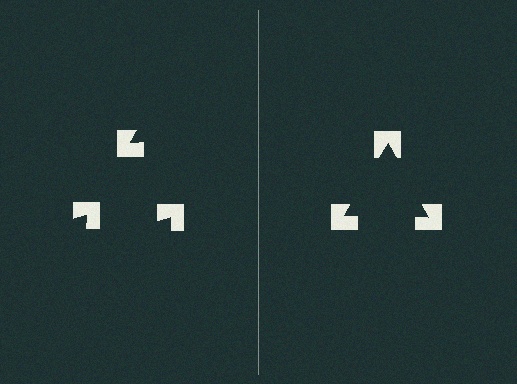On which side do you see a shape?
An illusory triangle appears on the right side. On the left side the wedge cuts are rotated, so no coherent shape forms.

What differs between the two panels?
The notched squares are positioned identically on both sides; only the wedge orientations differ. On the right they align to a triangle; on the left they are misaligned.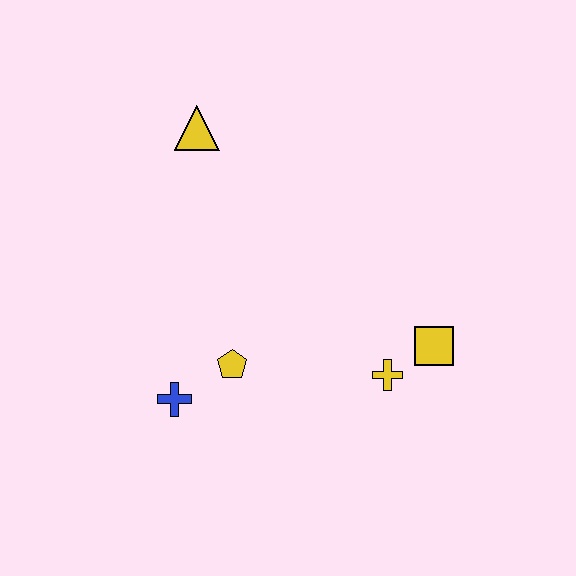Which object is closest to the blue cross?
The yellow pentagon is closest to the blue cross.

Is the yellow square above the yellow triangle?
No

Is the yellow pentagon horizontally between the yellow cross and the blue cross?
Yes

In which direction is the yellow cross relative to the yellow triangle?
The yellow cross is below the yellow triangle.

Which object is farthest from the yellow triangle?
The yellow square is farthest from the yellow triangle.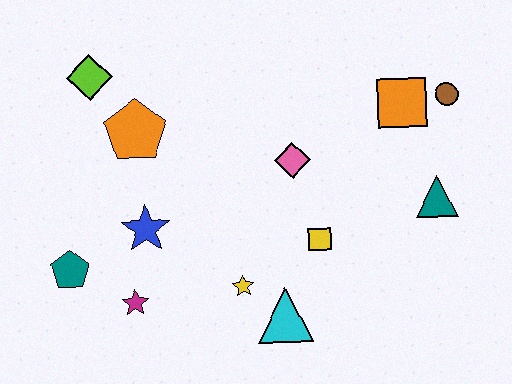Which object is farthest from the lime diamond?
The teal triangle is farthest from the lime diamond.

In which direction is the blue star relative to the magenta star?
The blue star is above the magenta star.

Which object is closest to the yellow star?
The cyan triangle is closest to the yellow star.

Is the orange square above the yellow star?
Yes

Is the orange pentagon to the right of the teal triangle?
No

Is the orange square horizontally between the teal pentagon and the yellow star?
No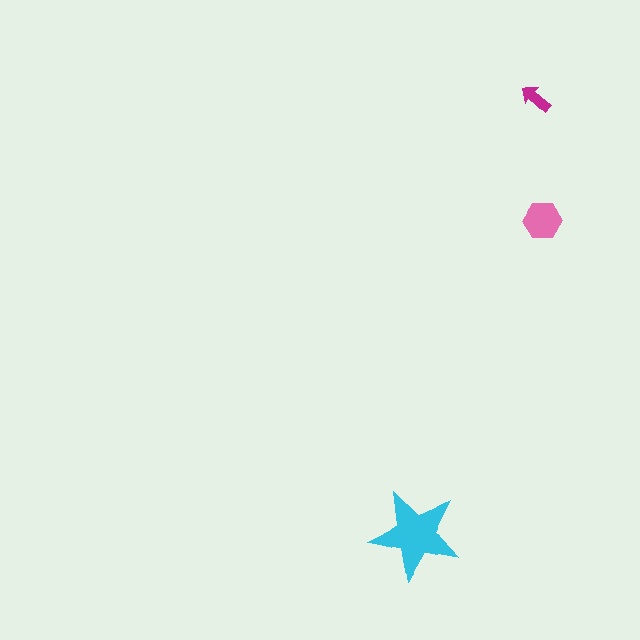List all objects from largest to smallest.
The cyan star, the pink hexagon, the magenta arrow.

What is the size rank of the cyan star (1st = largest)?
1st.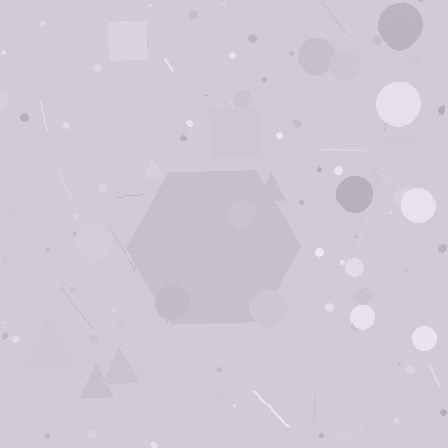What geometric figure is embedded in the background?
A hexagon is embedded in the background.